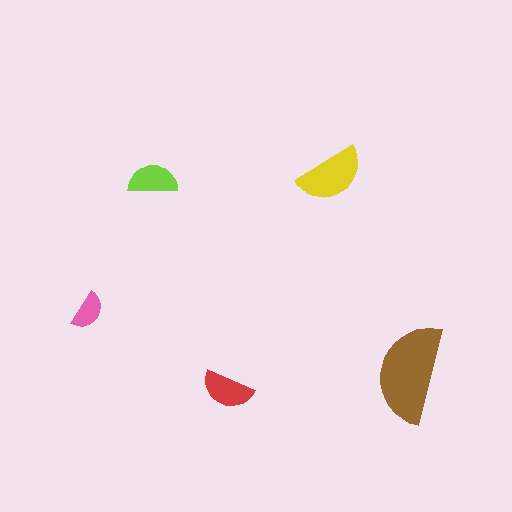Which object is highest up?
The yellow semicircle is topmost.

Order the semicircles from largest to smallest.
the brown one, the yellow one, the red one, the lime one, the pink one.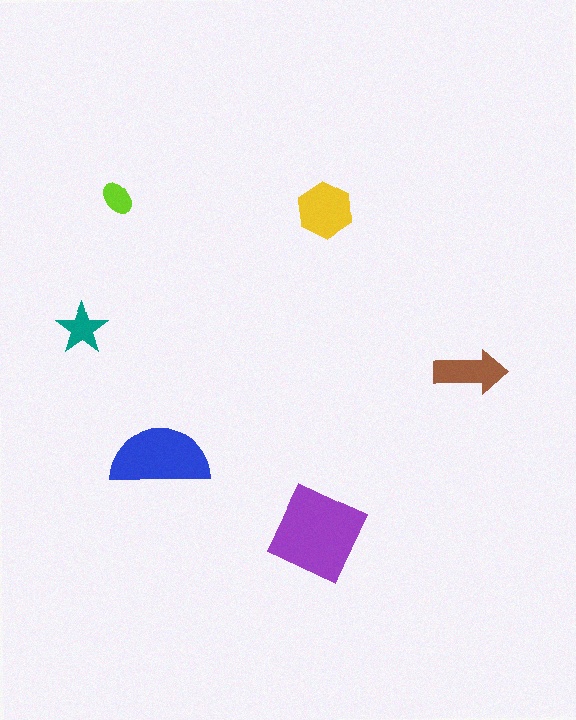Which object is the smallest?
The lime ellipse.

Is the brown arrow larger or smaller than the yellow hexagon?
Smaller.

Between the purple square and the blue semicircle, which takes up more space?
The purple square.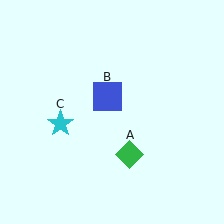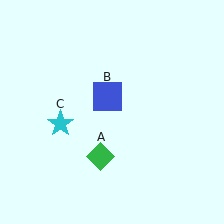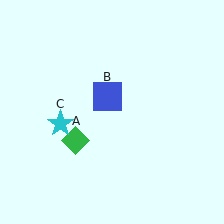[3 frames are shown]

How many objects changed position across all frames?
1 object changed position: green diamond (object A).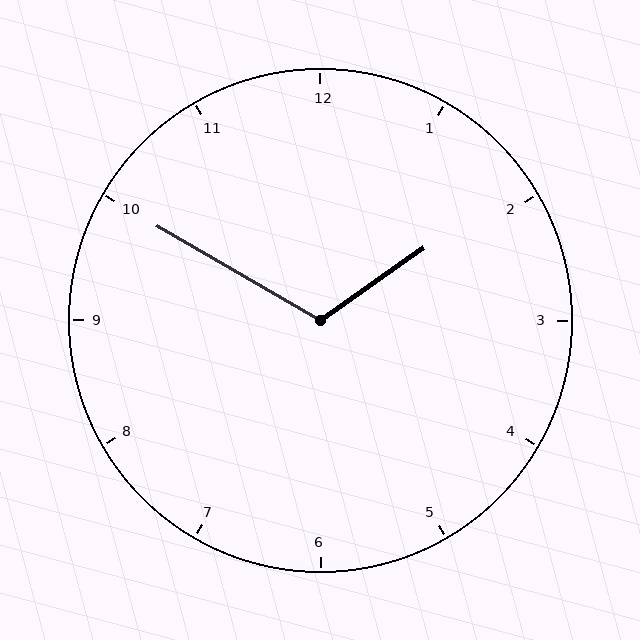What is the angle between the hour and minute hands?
Approximately 115 degrees.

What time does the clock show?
1:50.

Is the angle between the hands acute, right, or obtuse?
It is obtuse.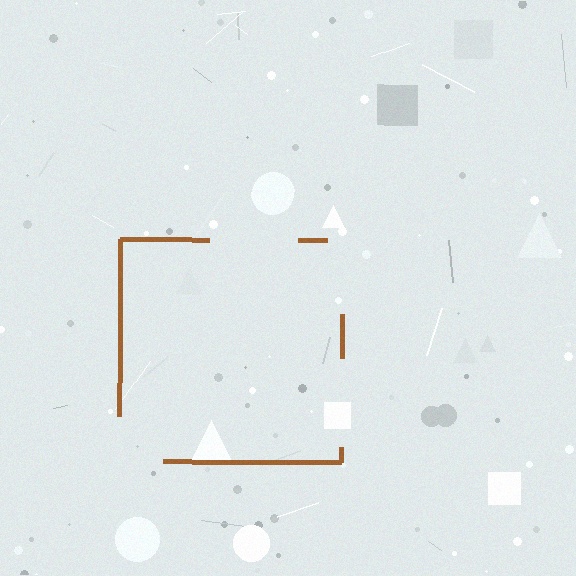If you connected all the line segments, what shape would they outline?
They would outline a square.